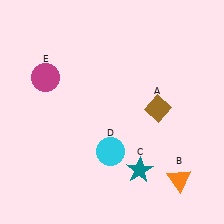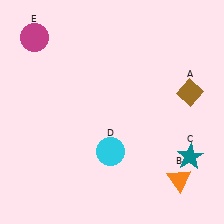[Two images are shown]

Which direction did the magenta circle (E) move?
The magenta circle (E) moved up.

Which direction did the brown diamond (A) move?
The brown diamond (A) moved right.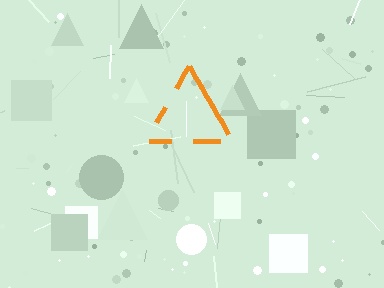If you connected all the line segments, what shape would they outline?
They would outline a triangle.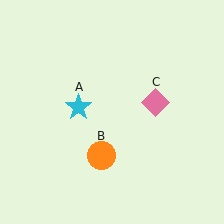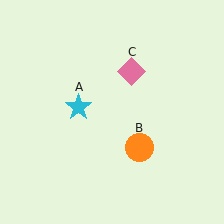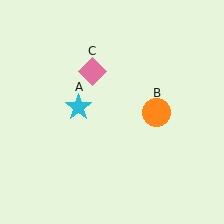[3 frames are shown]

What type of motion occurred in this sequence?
The orange circle (object B), pink diamond (object C) rotated counterclockwise around the center of the scene.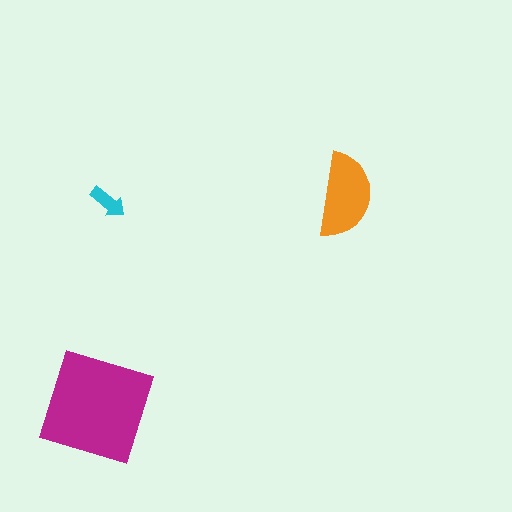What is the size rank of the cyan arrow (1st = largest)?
3rd.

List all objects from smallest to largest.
The cyan arrow, the orange semicircle, the magenta square.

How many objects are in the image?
There are 3 objects in the image.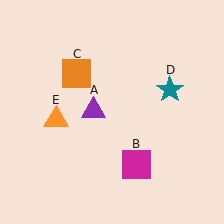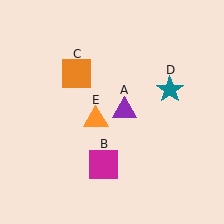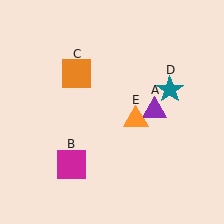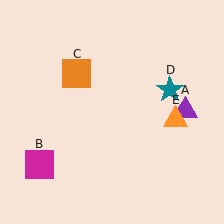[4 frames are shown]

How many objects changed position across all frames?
3 objects changed position: purple triangle (object A), magenta square (object B), orange triangle (object E).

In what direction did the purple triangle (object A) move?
The purple triangle (object A) moved right.